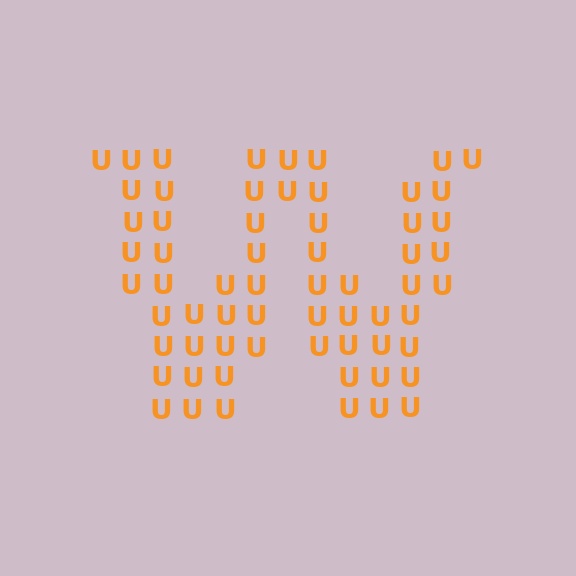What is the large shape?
The large shape is the letter W.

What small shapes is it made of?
It is made of small letter U's.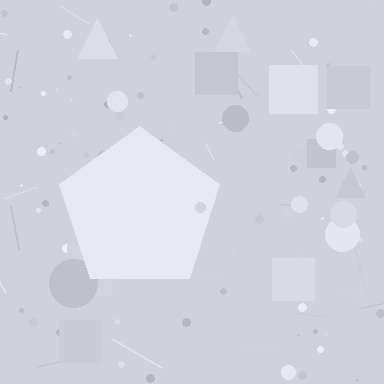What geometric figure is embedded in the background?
A pentagon is embedded in the background.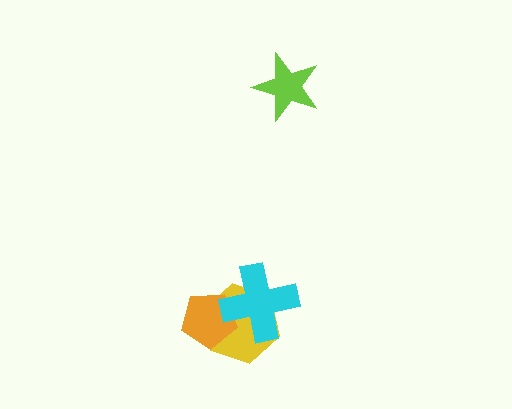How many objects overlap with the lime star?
0 objects overlap with the lime star.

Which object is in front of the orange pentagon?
The cyan cross is in front of the orange pentagon.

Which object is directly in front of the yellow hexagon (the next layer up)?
The orange pentagon is directly in front of the yellow hexagon.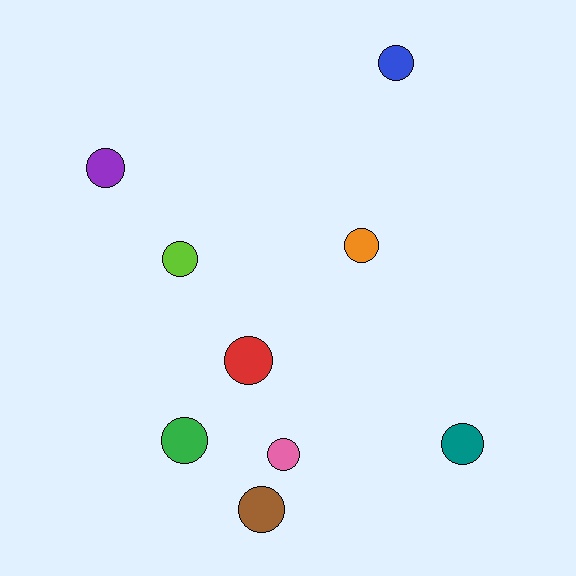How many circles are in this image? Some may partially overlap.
There are 9 circles.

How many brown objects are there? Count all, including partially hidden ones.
There is 1 brown object.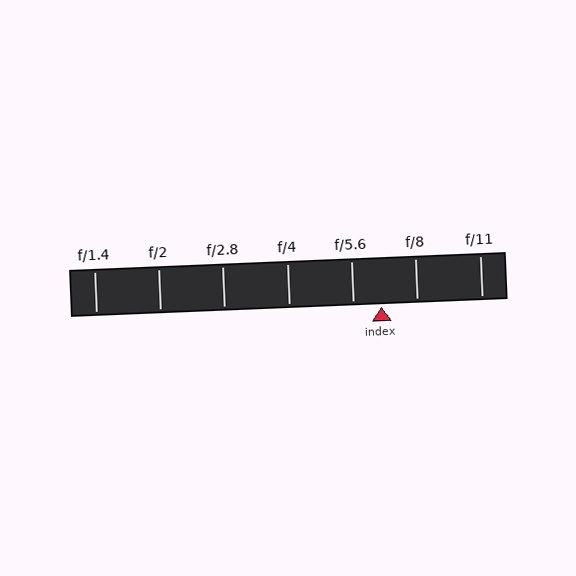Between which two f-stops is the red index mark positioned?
The index mark is between f/5.6 and f/8.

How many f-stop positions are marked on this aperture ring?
There are 7 f-stop positions marked.